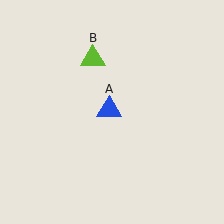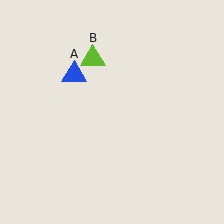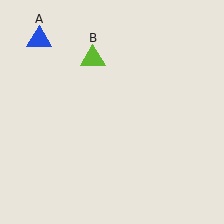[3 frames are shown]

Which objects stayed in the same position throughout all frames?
Lime triangle (object B) remained stationary.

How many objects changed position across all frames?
1 object changed position: blue triangle (object A).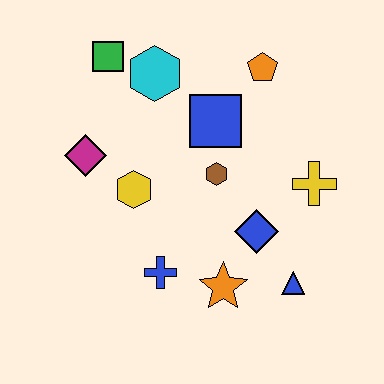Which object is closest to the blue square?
The brown hexagon is closest to the blue square.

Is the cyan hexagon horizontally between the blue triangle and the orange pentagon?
No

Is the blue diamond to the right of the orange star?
Yes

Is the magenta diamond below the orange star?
No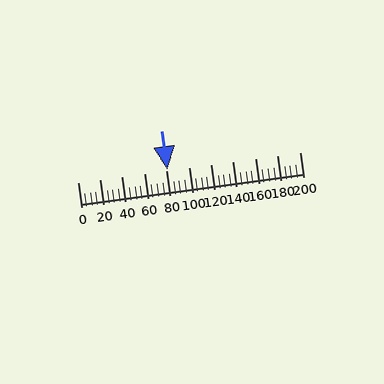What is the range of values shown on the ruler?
The ruler shows values from 0 to 200.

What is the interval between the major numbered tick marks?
The major tick marks are spaced 20 units apart.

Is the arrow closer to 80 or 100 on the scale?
The arrow is closer to 80.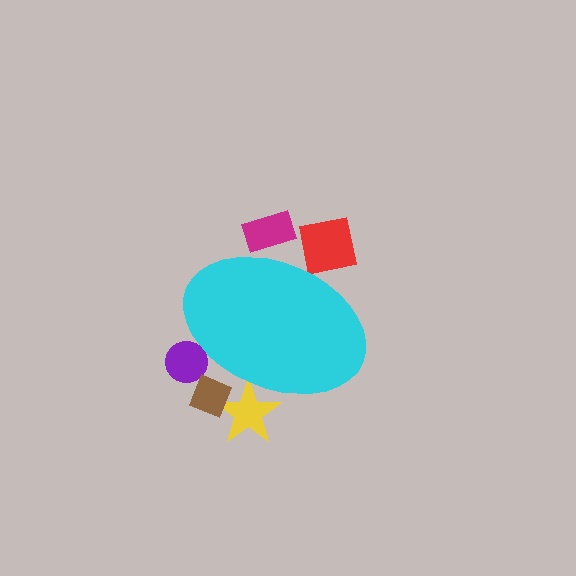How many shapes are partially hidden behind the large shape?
5 shapes are partially hidden.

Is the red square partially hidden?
Yes, the red square is partially hidden behind the cyan ellipse.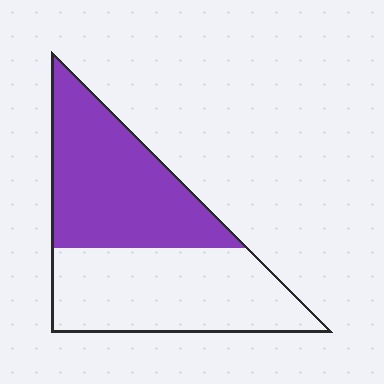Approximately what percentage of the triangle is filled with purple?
Approximately 50%.